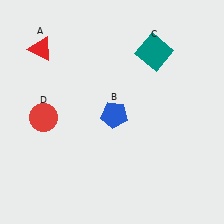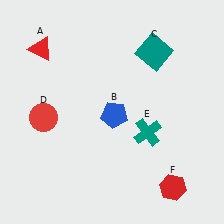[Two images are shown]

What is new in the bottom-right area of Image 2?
A teal cross (E) was added in the bottom-right area of Image 2.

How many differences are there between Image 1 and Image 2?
There are 2 differences between the two images.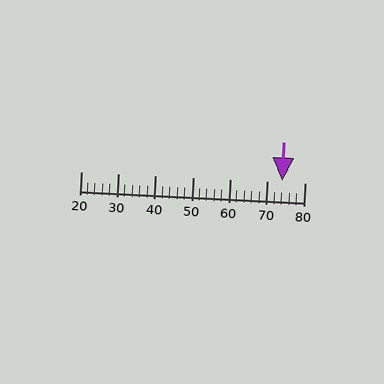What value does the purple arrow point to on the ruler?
The purple arrow points to approximately 74.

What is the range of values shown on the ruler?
The ruler shows values from 20 to 80.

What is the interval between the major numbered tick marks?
The major tick marks are spaced 10 units apart.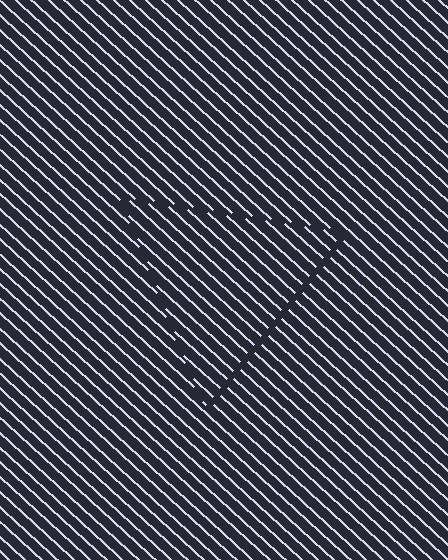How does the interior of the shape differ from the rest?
The interior of the shape contains the same grating, shifted by half a period — the contour is defined by the phase discontinuity where line-ends from the inner and outer gratings abut.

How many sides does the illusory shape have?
3 sides — the line-ends trace a triangle.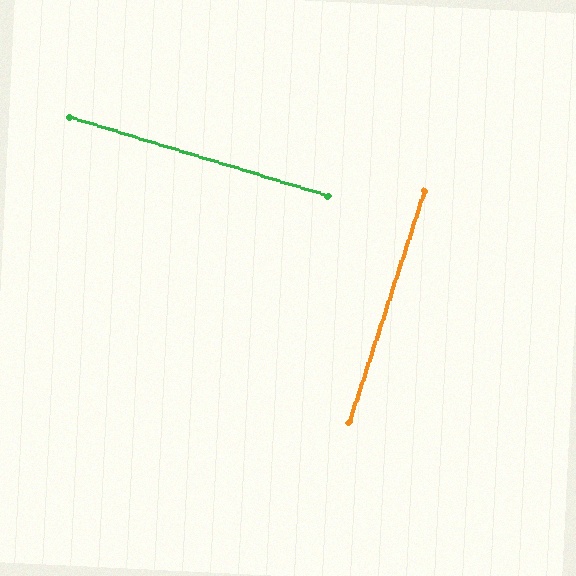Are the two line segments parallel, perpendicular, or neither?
Perpendicular — they meet at approximately 89°.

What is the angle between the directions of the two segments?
Approximately 89 degrees.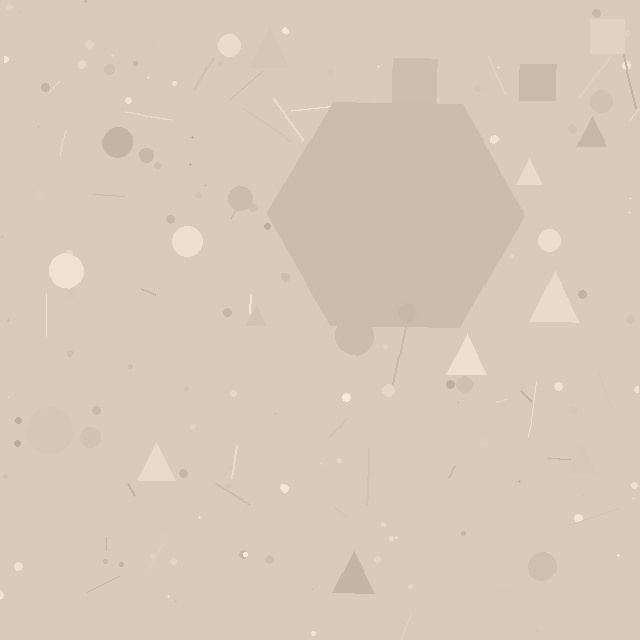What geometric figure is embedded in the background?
A hexagon is embedded in the background.